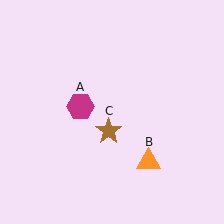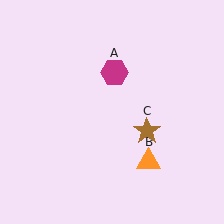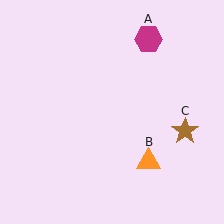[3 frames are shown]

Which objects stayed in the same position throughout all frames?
Orange triangle (object B) remained stationary.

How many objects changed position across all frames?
2 objects changed position: magenta hexagon (object A), brown star (object C).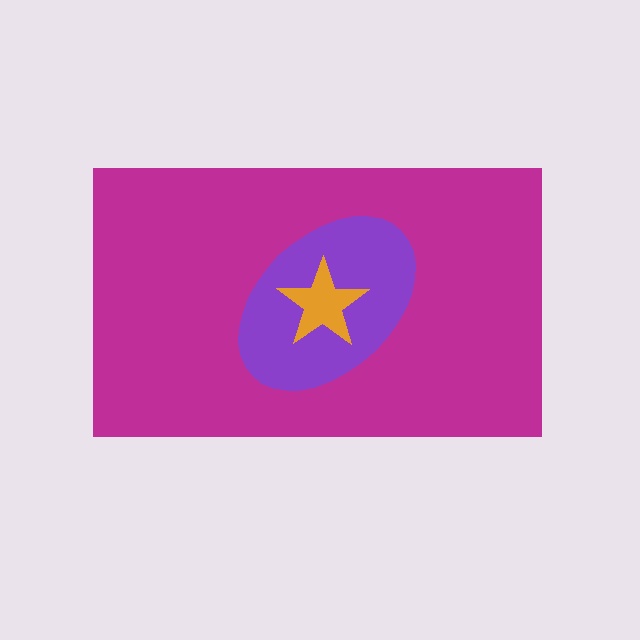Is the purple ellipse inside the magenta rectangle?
Yes.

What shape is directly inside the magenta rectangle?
The purple ellipse.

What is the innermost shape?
The orange star.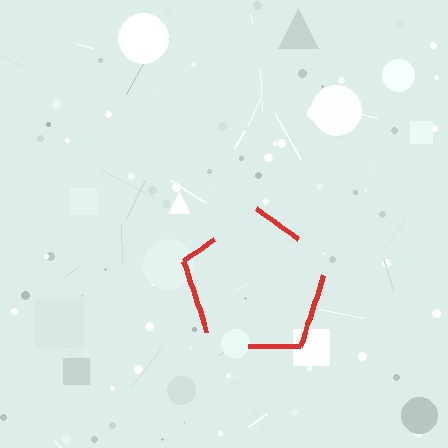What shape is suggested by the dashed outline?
The dashed outline suggests a pentagon.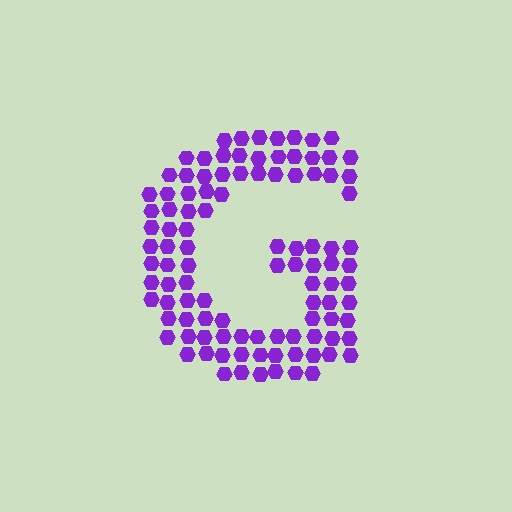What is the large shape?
The large shape is the letter G.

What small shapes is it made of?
It is made of small hexagons.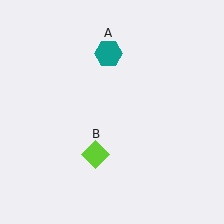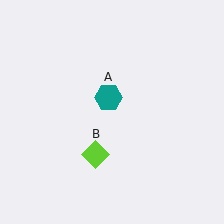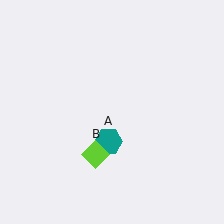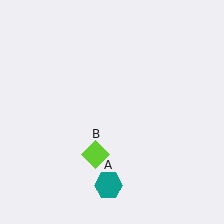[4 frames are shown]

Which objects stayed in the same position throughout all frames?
Lime diamond (object B) remained stationary.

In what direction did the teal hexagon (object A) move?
The teal hexagon (object A) moved down.